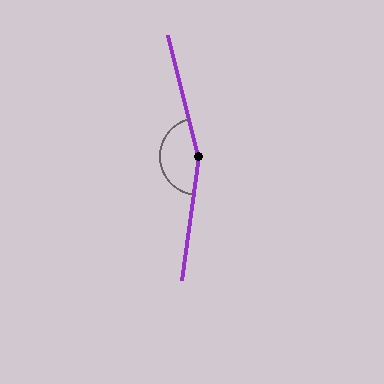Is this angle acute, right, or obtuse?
It is obtuse.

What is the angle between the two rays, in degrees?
Approximately 158 degrees.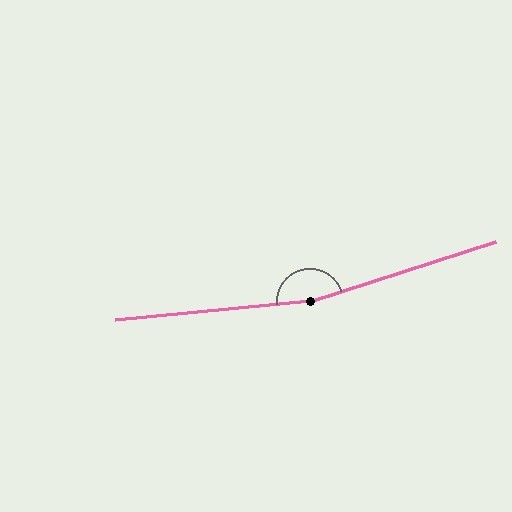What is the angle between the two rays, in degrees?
Approximately 168 degrees.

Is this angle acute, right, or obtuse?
It is obtuse.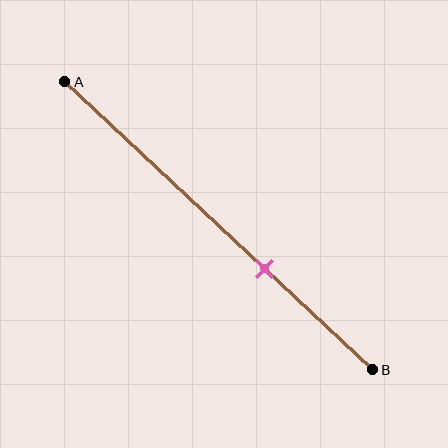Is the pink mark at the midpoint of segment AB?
No, the mark is at about 65% from A, not at the 50% midpoint.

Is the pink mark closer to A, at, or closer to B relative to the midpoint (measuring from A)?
The pink mark is closer to point B than the midpoint of segment AB.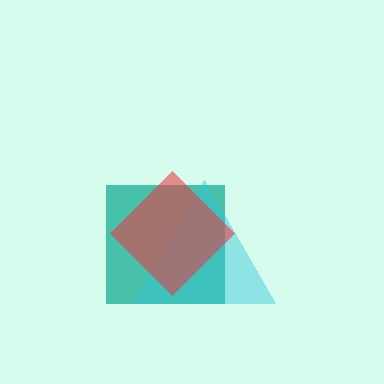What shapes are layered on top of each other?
The layered shapes are: a teal square, a cyan triangle, a red diamond.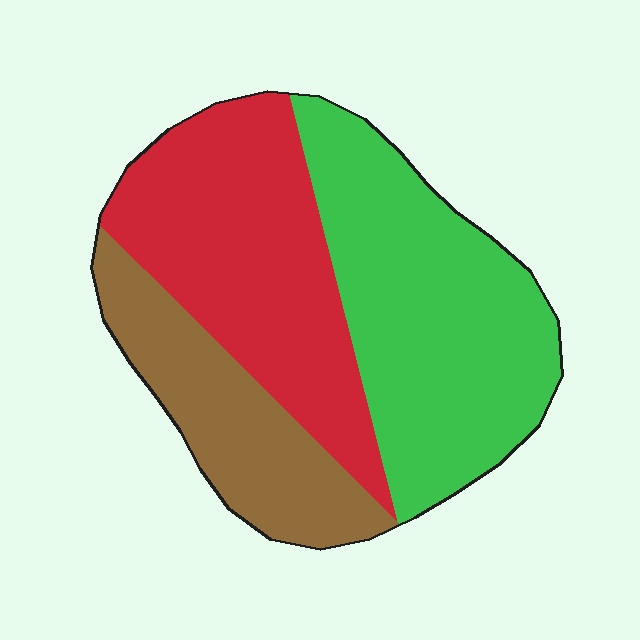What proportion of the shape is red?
Red covers 36% of the shape.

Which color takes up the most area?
Green, at roughly 40%.